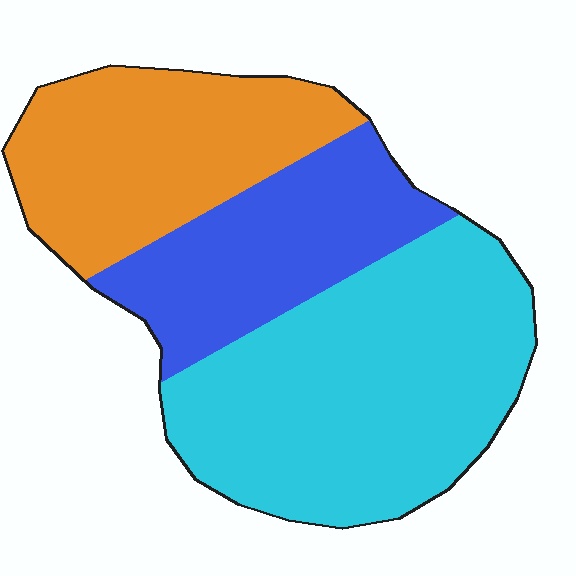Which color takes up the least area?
Blue, at roughly 25%.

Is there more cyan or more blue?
Cyan.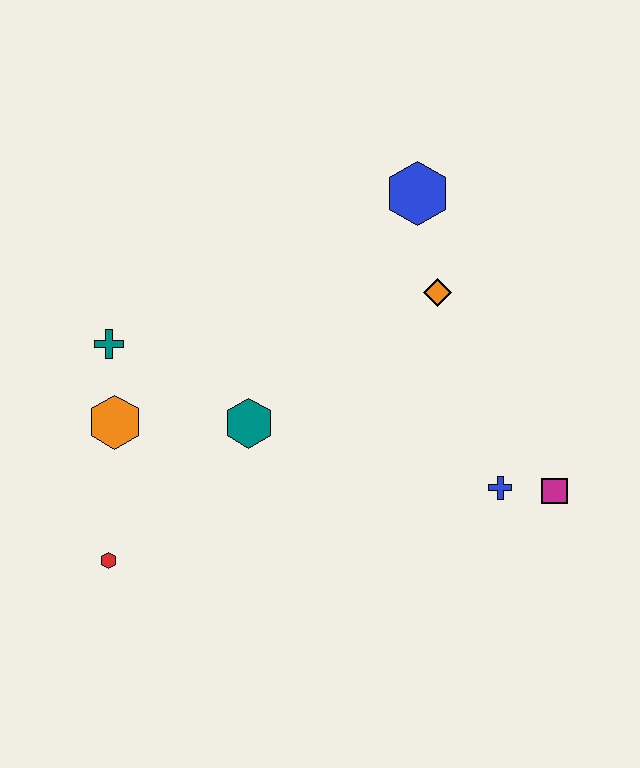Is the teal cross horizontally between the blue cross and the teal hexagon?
No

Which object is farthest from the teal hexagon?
The magenta square is farthest from the teal hexagon.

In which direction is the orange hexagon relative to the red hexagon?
The orange hexagon is above the red hexagon.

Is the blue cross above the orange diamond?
No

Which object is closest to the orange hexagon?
The teal cross is closest to the orange hexagon.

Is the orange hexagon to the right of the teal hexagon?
No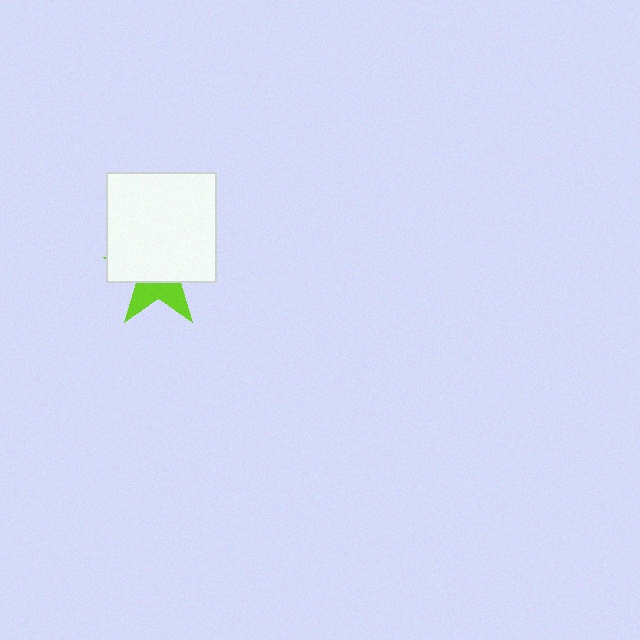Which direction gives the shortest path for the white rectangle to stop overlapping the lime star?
Moving up gives the shortest separation.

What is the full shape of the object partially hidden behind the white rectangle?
The partially hidden object is a lime star.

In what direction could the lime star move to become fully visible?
The lime star could move down. That would shift it out from behind the white rectangle entirely.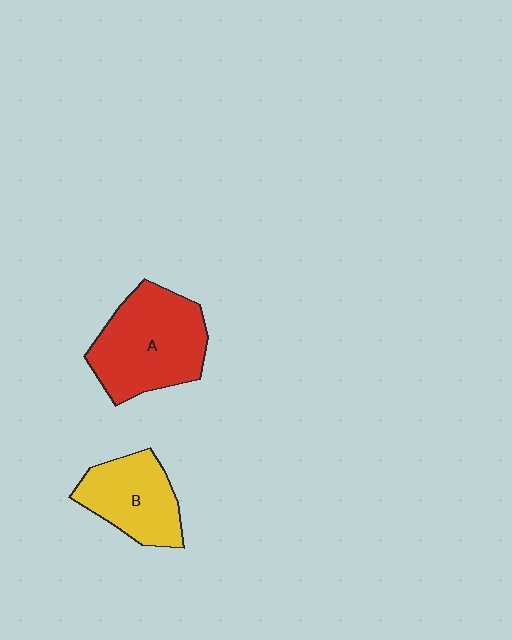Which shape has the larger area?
Shape A (red).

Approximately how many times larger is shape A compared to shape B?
Approximately 1.4 times.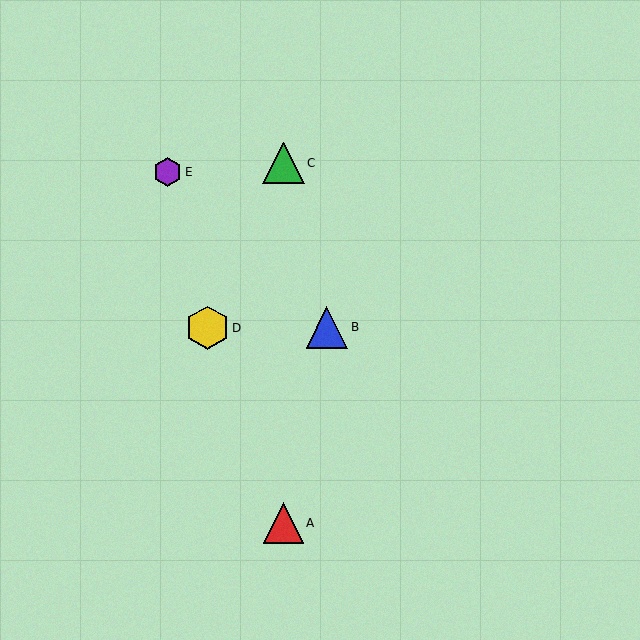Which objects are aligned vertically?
Objects A, C are aligned vertically.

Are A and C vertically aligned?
Yes, both are at x≈283.